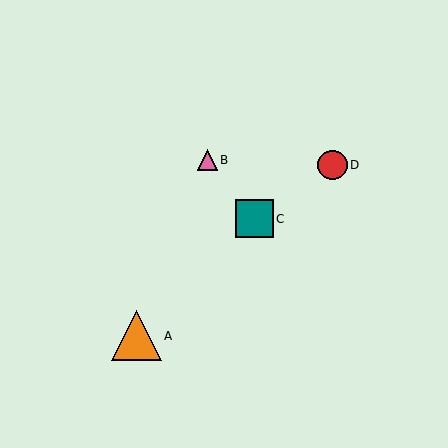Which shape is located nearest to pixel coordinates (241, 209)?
The teal square (labeled C) at (254, 219) is nearest to that location.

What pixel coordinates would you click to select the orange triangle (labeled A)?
Click at (136, 336) to select the orange triangle A.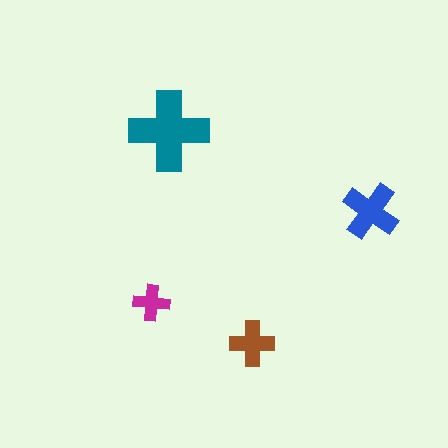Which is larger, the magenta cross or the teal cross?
The teal one.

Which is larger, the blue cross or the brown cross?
The blue one.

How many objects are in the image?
There are 4 objects in the image.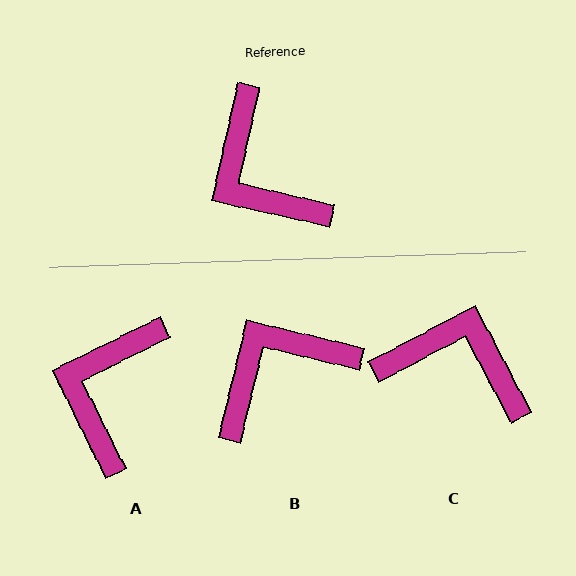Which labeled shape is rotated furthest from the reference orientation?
C, about 139 degrees away.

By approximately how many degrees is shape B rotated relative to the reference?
Approximately 91 degrees clockwise.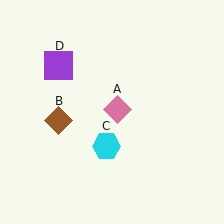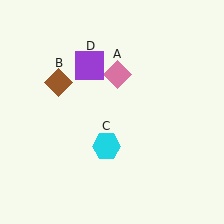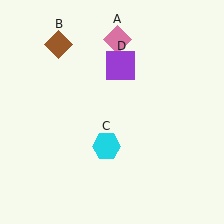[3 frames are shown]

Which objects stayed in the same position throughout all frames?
Cyan hexagon (object C) remained stationary.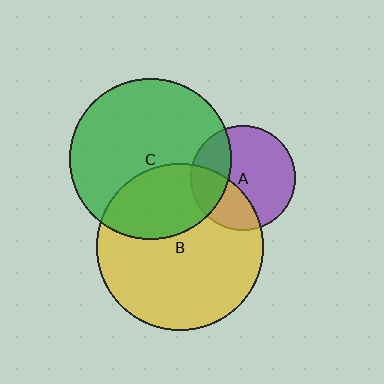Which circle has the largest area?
Circle B (yellow).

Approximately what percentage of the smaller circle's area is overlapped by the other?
Approximately 30%.